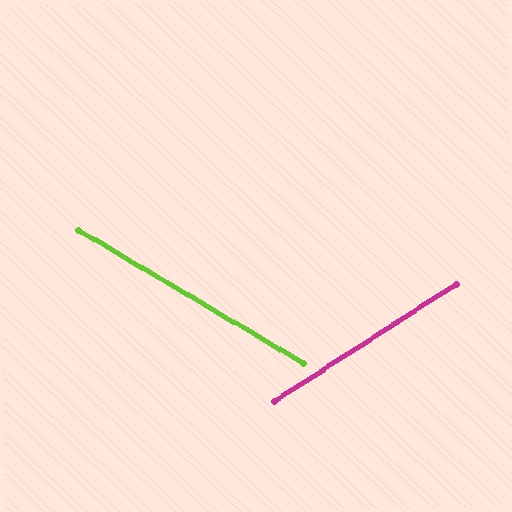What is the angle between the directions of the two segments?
Approximately 63 degrees.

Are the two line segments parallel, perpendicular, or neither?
Neither parallel nor perpendicular — they differ by about 63°.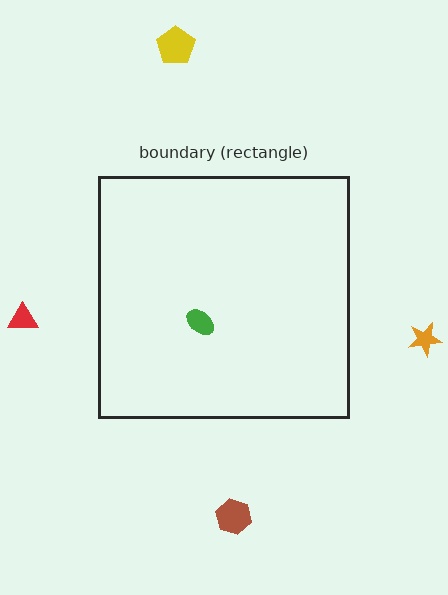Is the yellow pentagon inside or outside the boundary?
Outside.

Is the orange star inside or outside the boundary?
Outside.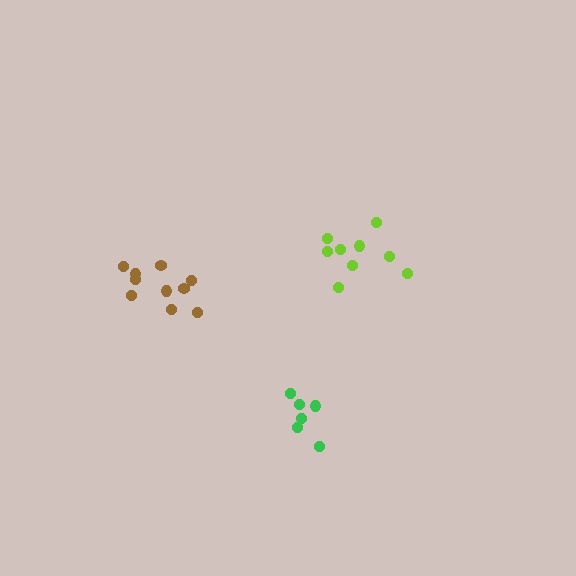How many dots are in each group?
Group 1: 10 dots, Group 2: 6 dots, Group 3: 9 dots (25 total).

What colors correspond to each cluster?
The clusters are colored: brown, green, lime.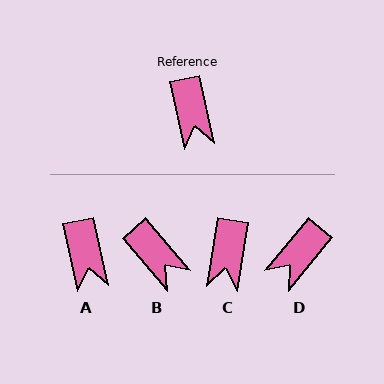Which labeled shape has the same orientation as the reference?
A.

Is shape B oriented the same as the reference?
No, it is off by about 28 degrees.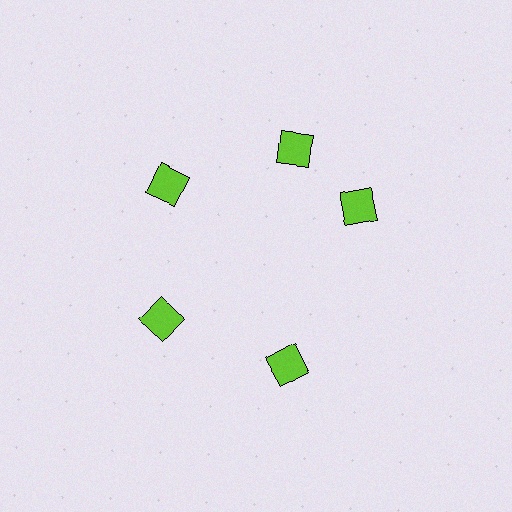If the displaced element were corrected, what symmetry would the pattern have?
It would have 5-fold rotational symmetry — the pattern would map onto itself every 72 degrees.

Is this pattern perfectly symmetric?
No. The 5 lime diamonds are arranged in a ring, but one element near the 3 o'clock position is rotated out of alignment along the ring, breaking the 5-fold rotational symmetry.